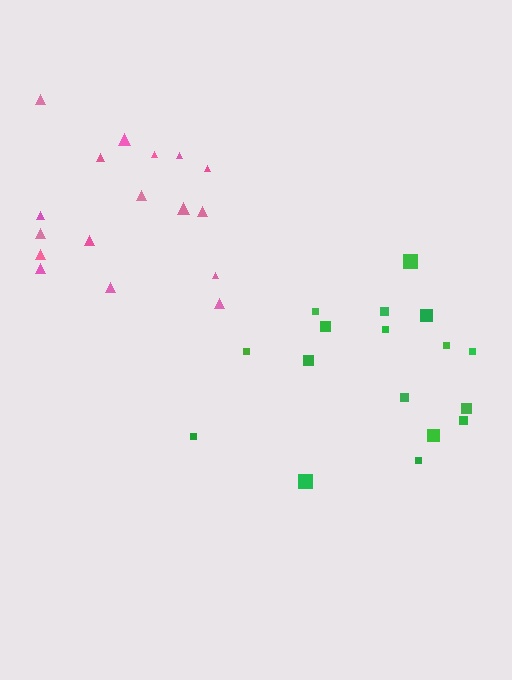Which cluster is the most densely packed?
Pink.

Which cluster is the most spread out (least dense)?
Green.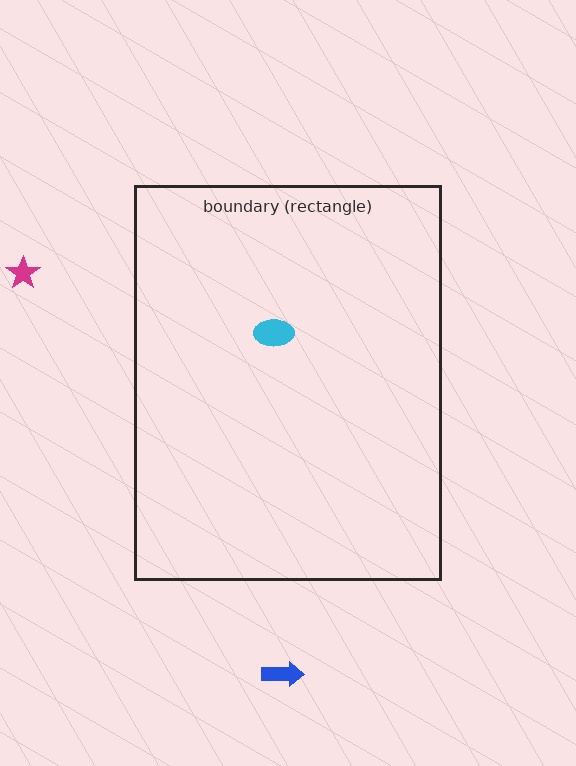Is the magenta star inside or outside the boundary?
Outside.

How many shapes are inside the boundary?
1 inside, 2 outside.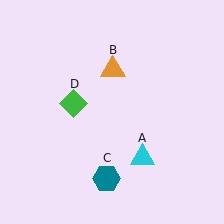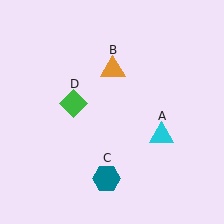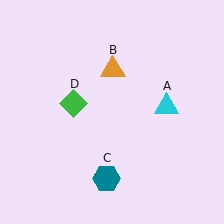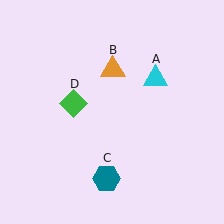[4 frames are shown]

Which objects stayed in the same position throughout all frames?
Orange triangle (object B) and teal hexagon (object C) and green diamond (object D) remained stationary.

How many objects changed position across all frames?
1 object changed position: cyan triangle (object A).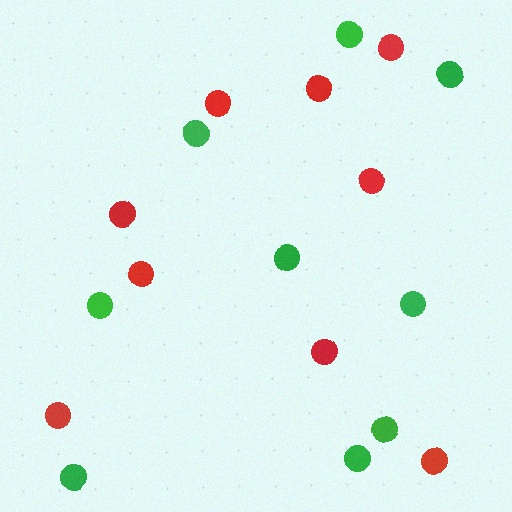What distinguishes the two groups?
There are 2 groups: one group of green circles (9) and one group of red circles (9).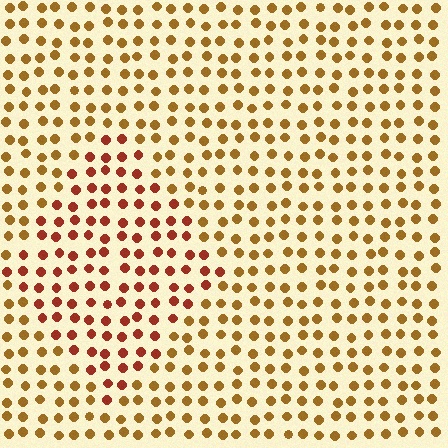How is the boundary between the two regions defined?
The boundary is defined purely by a slight shift in hue (about 31 degrees). Spacing, size, and orientation are identical on both sides.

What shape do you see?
I see a diamond.